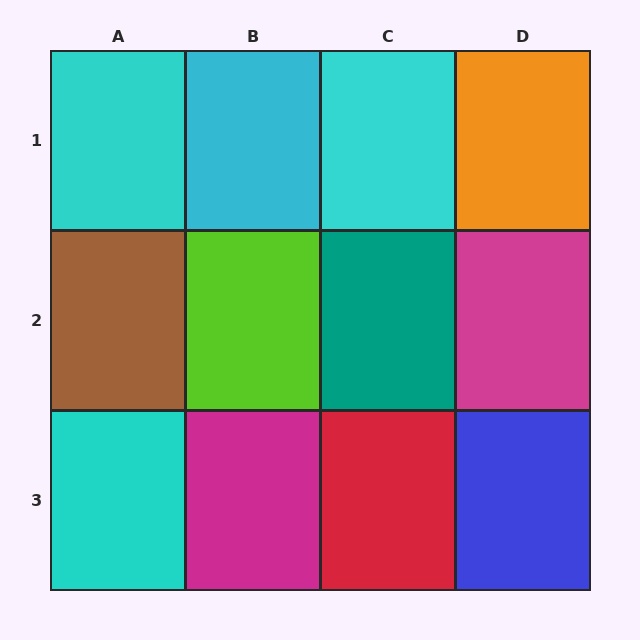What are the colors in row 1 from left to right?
Cyan, cyan, cyan, orange.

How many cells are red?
1 cell is red.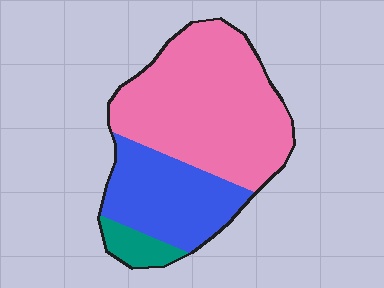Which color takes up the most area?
Pink, at roughly 60%.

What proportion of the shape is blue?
Blue covers about 30% of the shape.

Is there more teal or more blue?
Blue.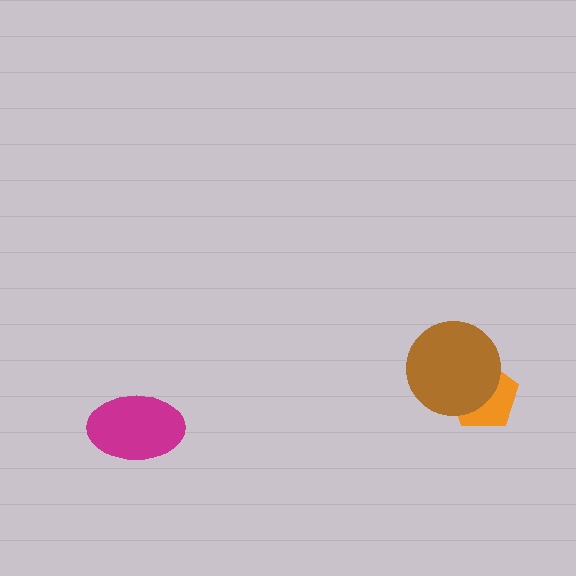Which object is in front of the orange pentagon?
The brown circle is in front of the orange pentagon.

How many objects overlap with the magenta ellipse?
0 objects overlap with the magenta ellipse.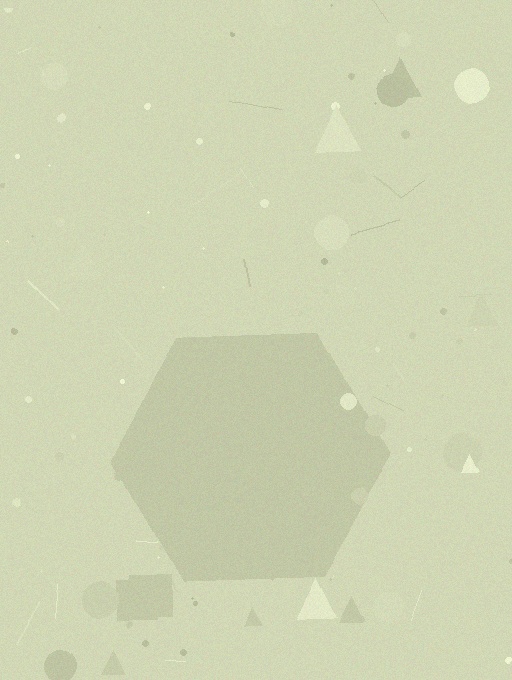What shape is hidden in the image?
A hexagon is hidden in the image.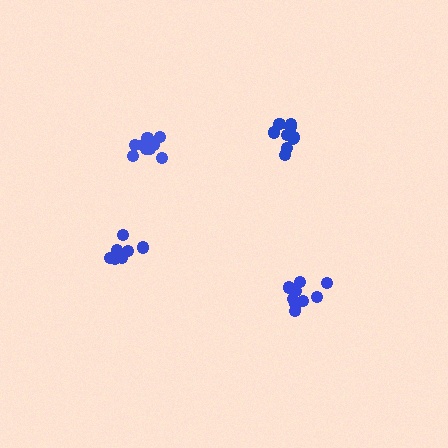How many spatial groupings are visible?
There are 4 spatial groupings.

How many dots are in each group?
Group 1: 11 dots, Group 2: 8 dots, Group 3: 10 dots, Group 4: 10 dots (39 total).